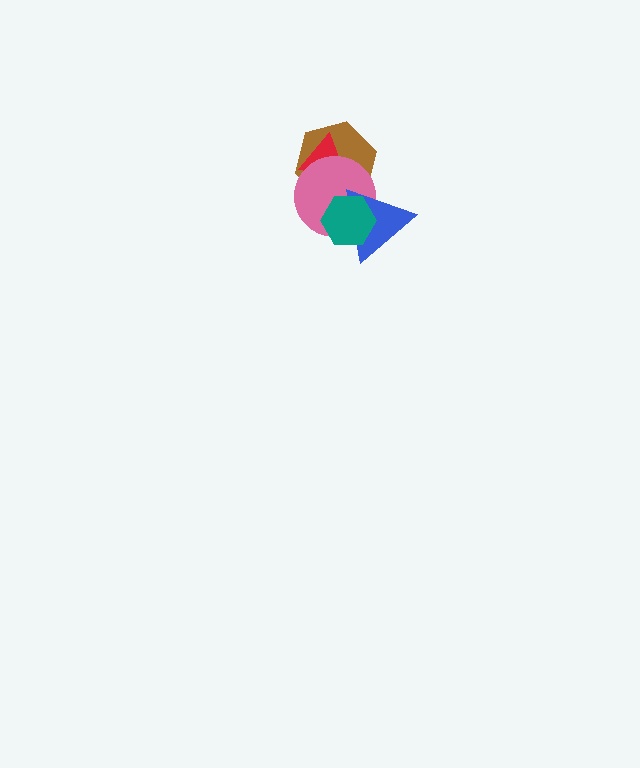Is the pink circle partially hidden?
Yes, it is partially covered by another shape.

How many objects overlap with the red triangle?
2 objects overlap with the red triangle.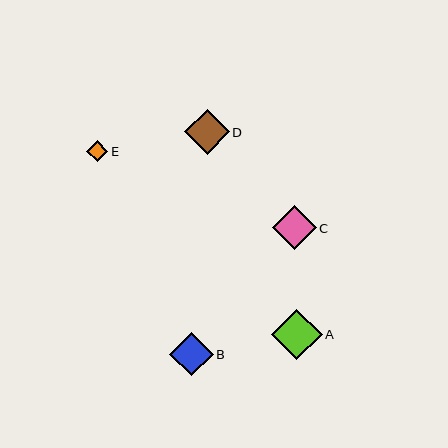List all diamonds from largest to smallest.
From largest to smallest: A, D, C, B, E.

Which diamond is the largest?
Diamond A is the largest with a size of approximately 51 pixels.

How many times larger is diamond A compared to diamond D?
Diamond A is approximately 1.1 times the size of diamond D.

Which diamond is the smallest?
Diamond E is the smallest with a size of approximately 21 pixels.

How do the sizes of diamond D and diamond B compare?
Diamond D and diamond B are approximately the same size.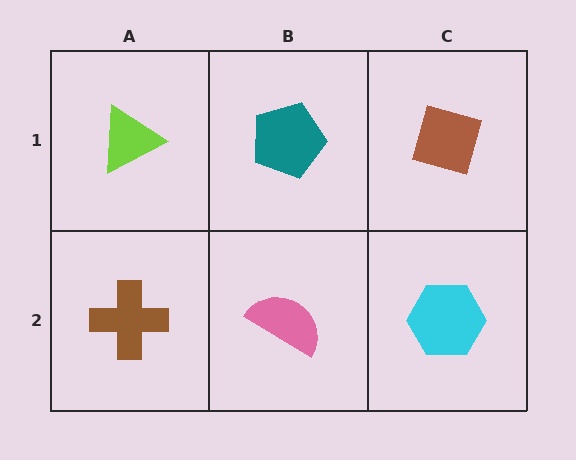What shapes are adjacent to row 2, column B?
A teal pentagon (row 1, column B), a brown cross (row 2, column A), a cyan hexagon (row 2, column C).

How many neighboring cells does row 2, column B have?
3.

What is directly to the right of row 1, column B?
A brown diamond.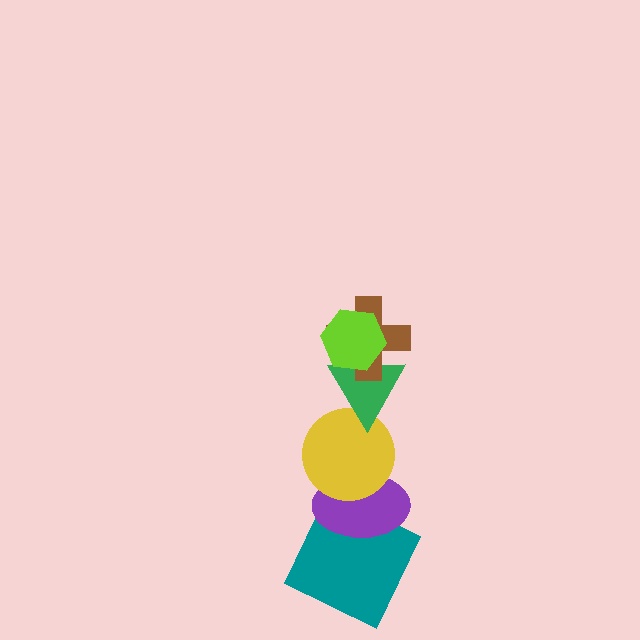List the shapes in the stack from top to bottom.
From top to bottom: the lime hexagon, the brown cross, the green triangle, the yellow circle, the purple ellipse, the teal square.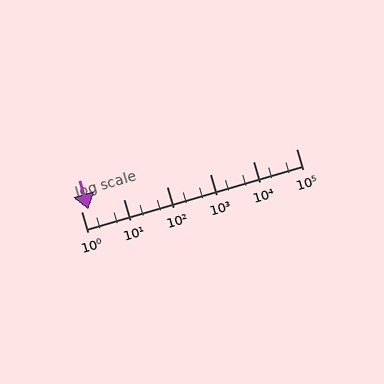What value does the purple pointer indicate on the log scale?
The pointer indicates approximately 1.5.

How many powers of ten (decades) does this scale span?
The scale spans 5 decades, from 1 to 100000.